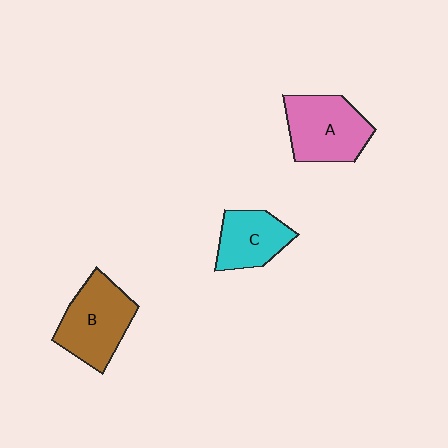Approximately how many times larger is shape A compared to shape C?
Approximately 1.4 times.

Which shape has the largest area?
Shape B (brown).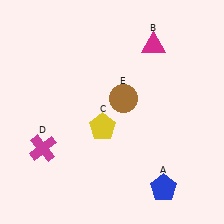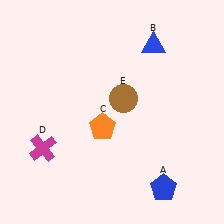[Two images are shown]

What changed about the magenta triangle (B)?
In Image 1, B is magenta. In Image 2, it changed to blue.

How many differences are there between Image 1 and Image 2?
There are 2 differences between the two images.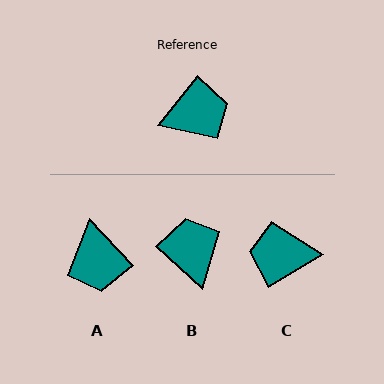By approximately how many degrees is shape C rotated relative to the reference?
Approximately 160 degrees counter-clockwise.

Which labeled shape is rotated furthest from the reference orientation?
C, about 160 degrees away.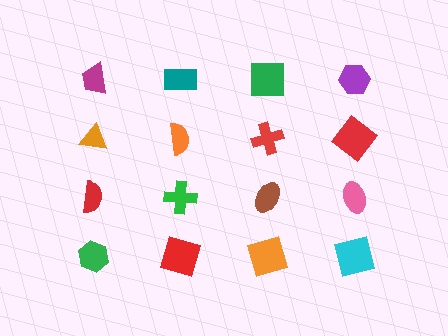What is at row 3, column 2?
A green cross.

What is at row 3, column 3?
A brown ellipse.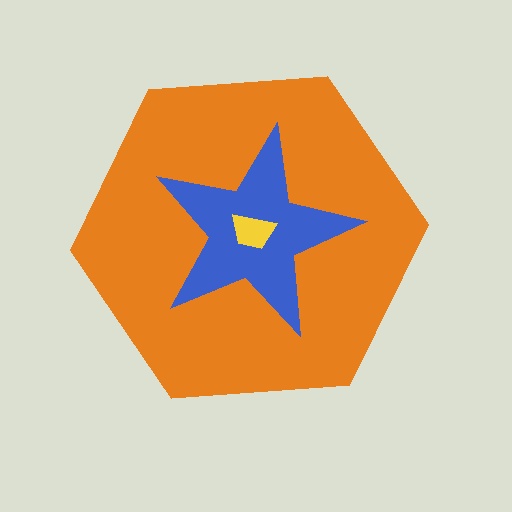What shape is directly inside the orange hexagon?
The blue star.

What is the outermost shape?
The orange hexagon.